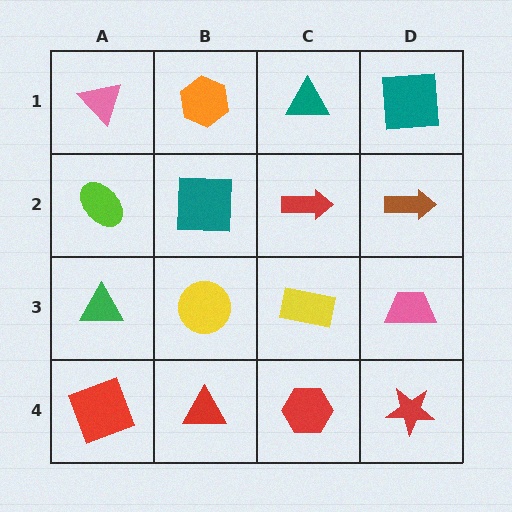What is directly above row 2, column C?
A teal triangle.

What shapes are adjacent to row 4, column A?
A green triangle (row 3, column A), a red triangle (row 4, column B).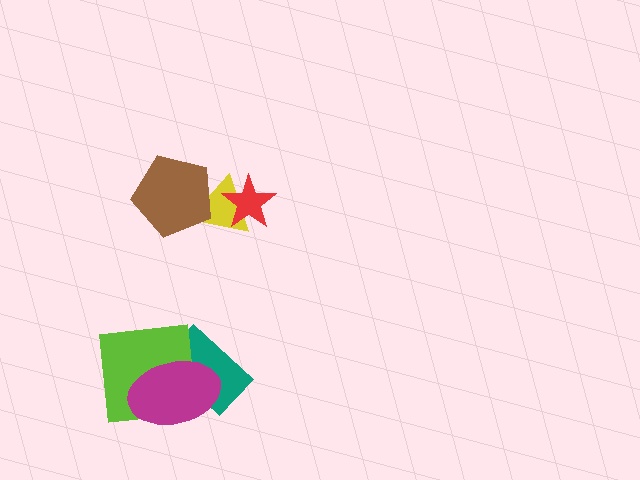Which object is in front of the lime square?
The magenta ellipse is in front of the lime square.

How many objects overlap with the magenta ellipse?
2 objects overlap with the magenta ellipse.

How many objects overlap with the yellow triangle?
2 objects overlap with the yellow triangle.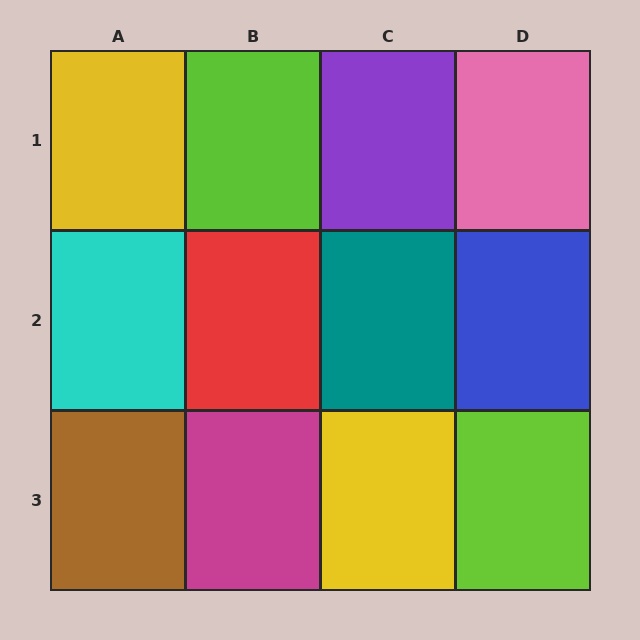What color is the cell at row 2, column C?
Teal.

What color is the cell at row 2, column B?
Red.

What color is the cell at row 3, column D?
Lime.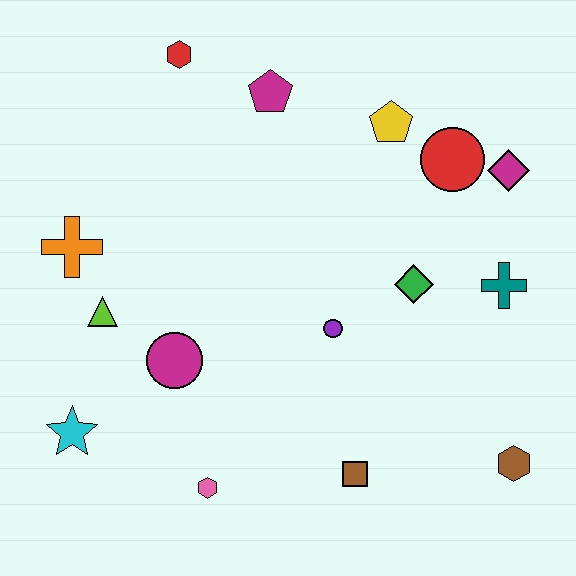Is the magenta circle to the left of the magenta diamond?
Yes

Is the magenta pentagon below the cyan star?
No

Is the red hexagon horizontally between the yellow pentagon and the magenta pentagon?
No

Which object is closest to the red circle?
The magenta diamond is closest to the red circle.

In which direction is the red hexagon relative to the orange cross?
The red hexagon is above the orange cross.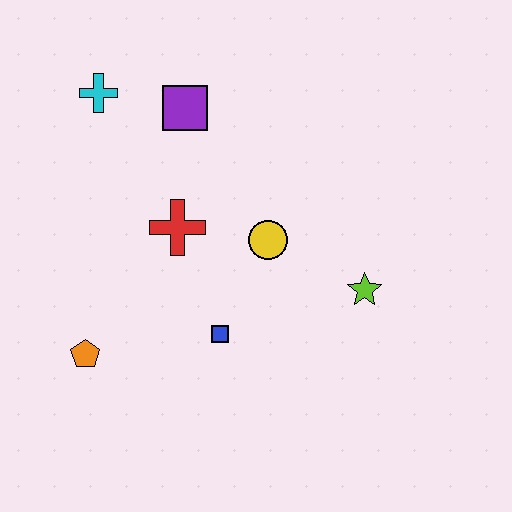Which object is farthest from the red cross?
The lime star is farthest from the red cross.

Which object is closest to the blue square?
The yellow circle is closest to the blue square.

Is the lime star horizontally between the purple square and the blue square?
No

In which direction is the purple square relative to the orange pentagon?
The purple square is above the orange pentagon.